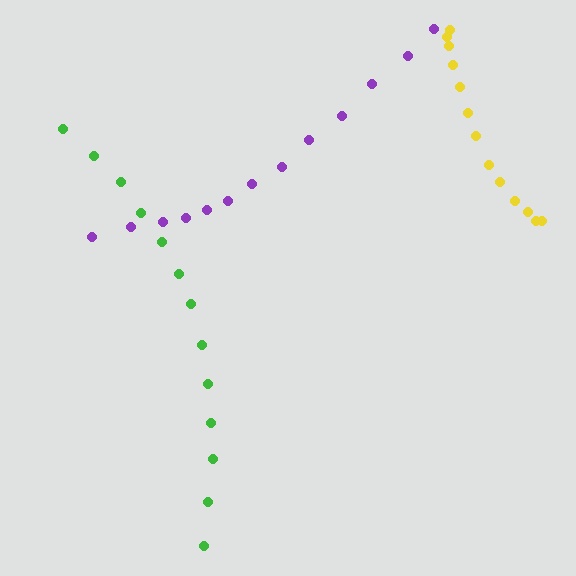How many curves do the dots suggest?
There are 3 distinct paths.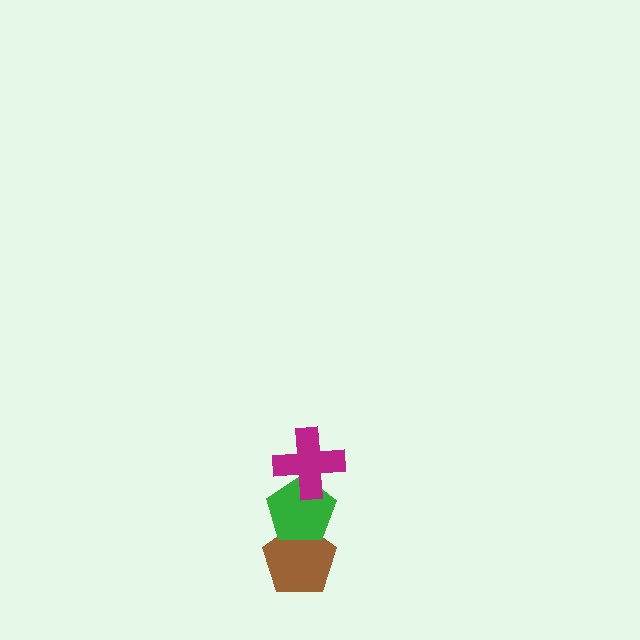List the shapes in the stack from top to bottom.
From top to bottom: the magenta cross, the green pentagon, the brown pentagon.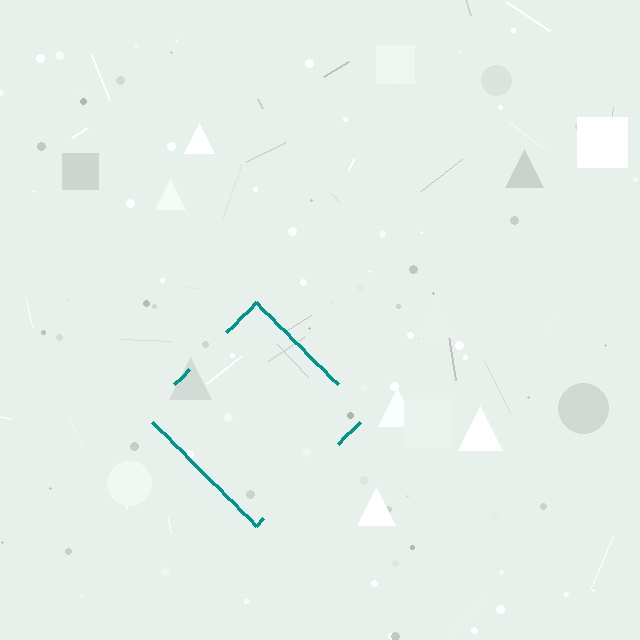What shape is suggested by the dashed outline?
The dashed outline suggests a diamond.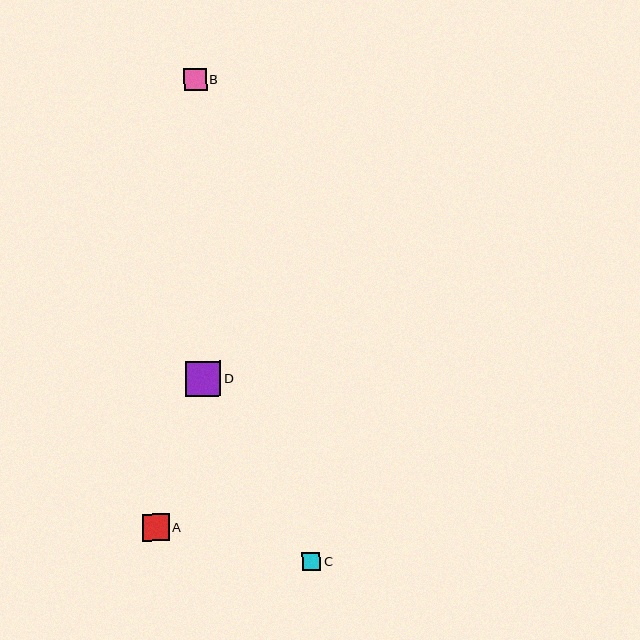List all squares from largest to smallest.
From largest to smallest: D, A, B, C.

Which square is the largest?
Square D is the largest with a size of approximately 36 pixels.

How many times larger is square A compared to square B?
Square A is approximately 1.2 times the size of square B.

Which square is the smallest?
Square C is the smallest with a size of approximately 18 pixels.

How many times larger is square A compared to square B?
Square A is approximately 1.2 times the size of square B.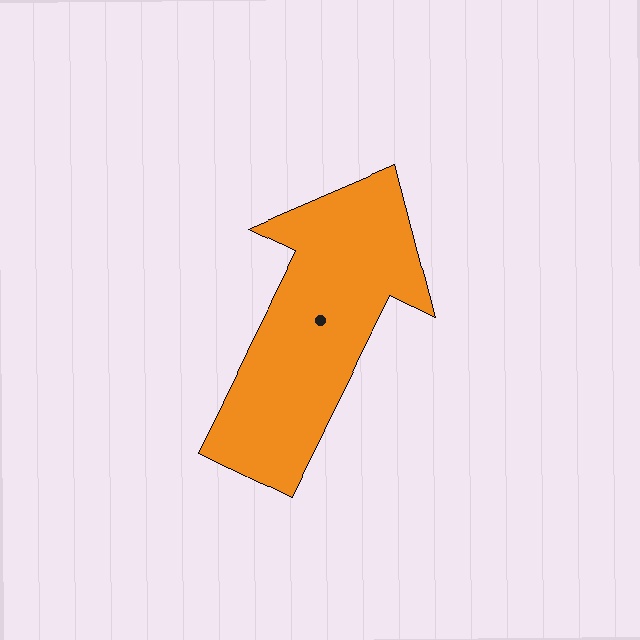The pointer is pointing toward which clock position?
Roughly 1 o'clock.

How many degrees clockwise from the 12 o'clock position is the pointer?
Approximately 26 degrees.